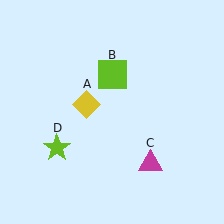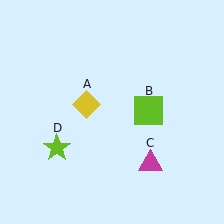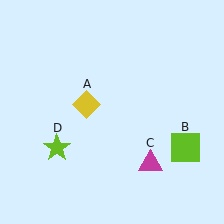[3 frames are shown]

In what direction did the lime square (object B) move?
The lime square (object B) moved down and to the right.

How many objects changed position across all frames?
1 object changed position: lime square (object B).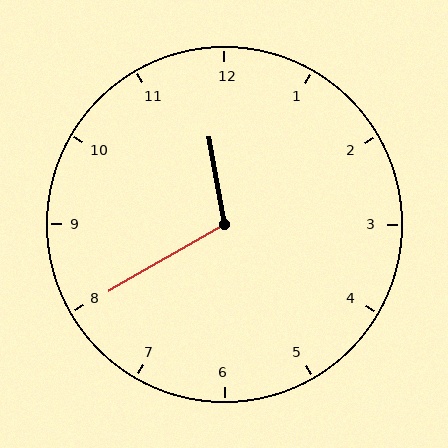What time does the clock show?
11:40.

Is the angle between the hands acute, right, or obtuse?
It is obtuse.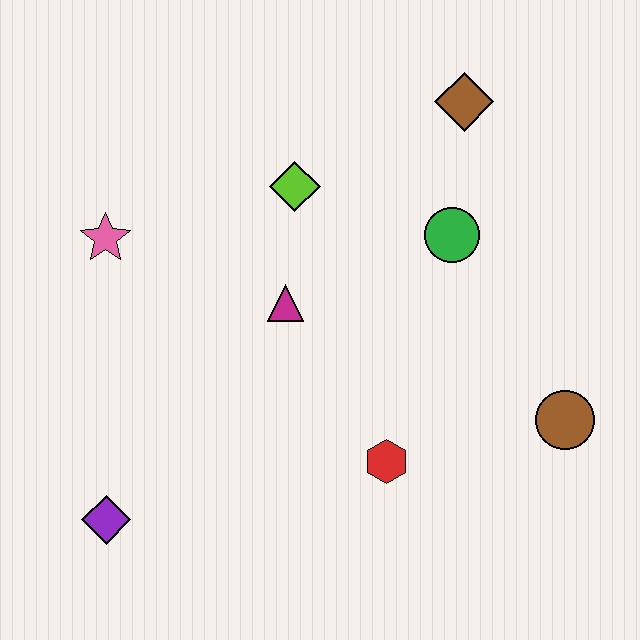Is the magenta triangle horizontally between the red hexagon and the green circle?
No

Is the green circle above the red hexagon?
Yes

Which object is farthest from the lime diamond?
The purple diamond is farthest from the lime diamond.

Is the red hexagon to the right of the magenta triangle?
Yes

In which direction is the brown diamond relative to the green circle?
The brown diamond is above the green circle.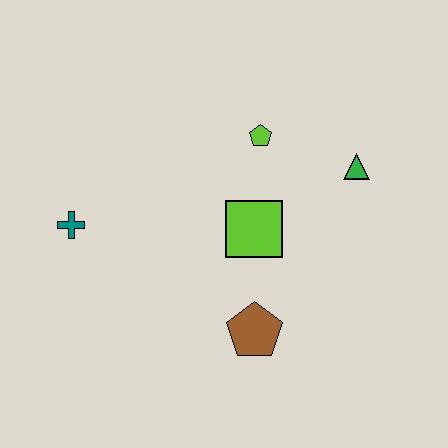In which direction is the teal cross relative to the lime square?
The teal cross is to the left of the lime square.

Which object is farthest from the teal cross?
The green triangle is farthest from the teal cross.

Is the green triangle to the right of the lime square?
Yes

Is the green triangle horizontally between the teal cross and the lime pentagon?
No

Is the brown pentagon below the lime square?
Yes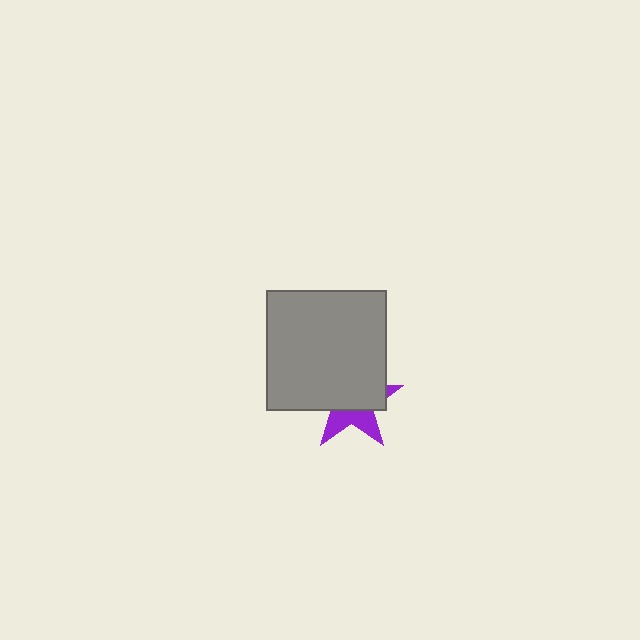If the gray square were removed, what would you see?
You would see the complete purple star.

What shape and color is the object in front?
The object in front is a gray square.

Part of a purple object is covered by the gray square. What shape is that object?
It is a star.